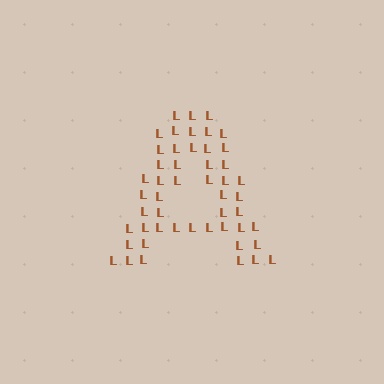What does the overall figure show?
The overall figure shows the letter A.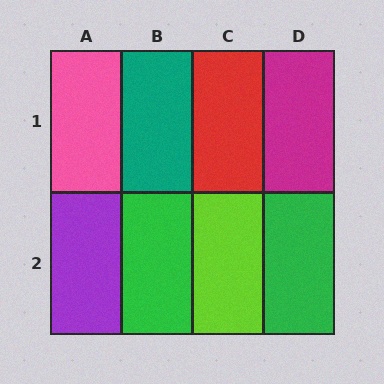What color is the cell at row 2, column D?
Green.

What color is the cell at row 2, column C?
Lime.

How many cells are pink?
1 cell is pink.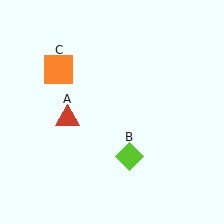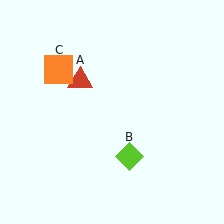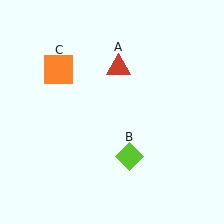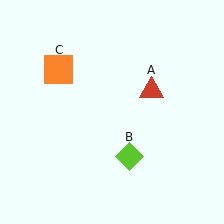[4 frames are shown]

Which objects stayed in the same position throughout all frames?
Lime diamond (object B) and orange square (object C) remained stationary.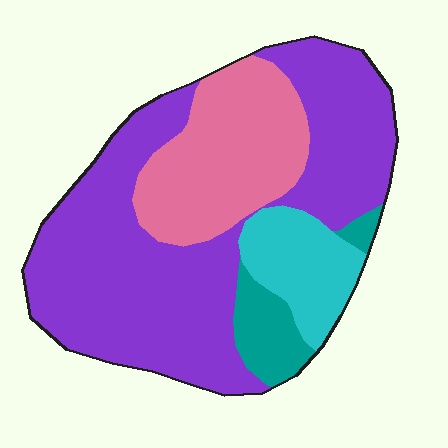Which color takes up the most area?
Purple, at roughly 60%.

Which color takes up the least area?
Teal, at roughly 10%.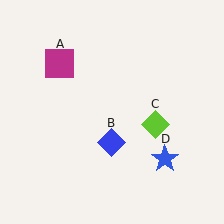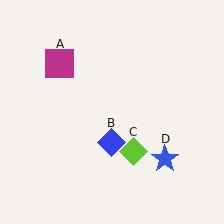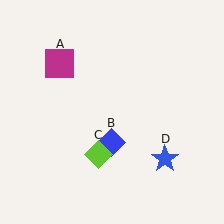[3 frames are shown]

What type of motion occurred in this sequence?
The lime diamond (object C) rotated clockwise around the center of the scene.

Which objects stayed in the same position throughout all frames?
Magenta square (object A) and blue diamond (object B) and blue star (object D) remained stationary.